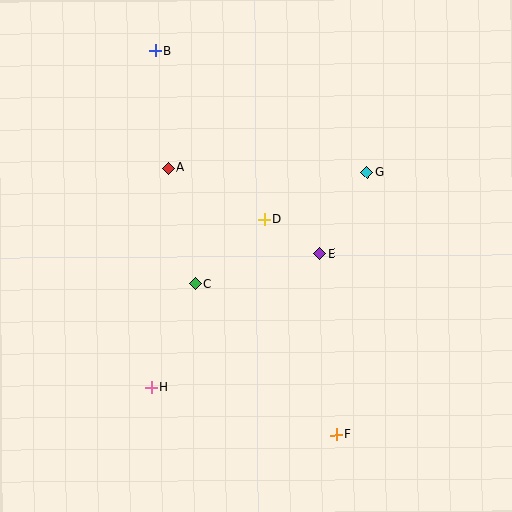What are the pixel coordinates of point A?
Point A is at (169, 168).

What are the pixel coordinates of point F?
Point F is at (336, 435).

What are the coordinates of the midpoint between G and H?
The midpoint between G and H is at (259, 280).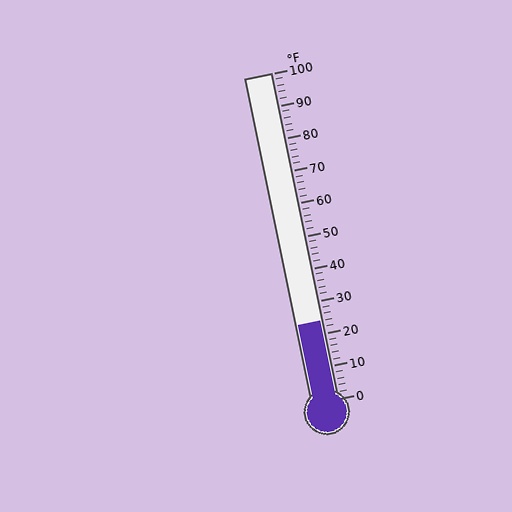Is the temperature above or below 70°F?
The temperature is below 70°F.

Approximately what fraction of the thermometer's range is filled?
The thermometer is filled to approximately 25% of its range.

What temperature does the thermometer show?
The thermometer shows approximately 24°F.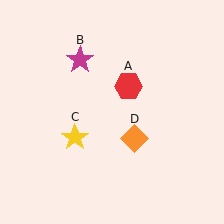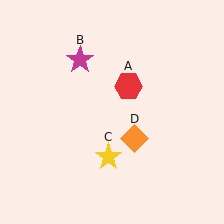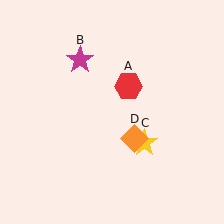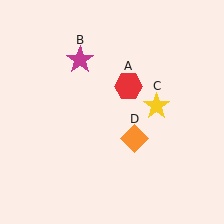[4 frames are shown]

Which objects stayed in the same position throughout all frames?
Red hexagon (object A) and magenta star (object B) and orange diamond (object D) remained stationary.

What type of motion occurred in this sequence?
The yellow star (object C) rotated counterclockwise around the center of the scene.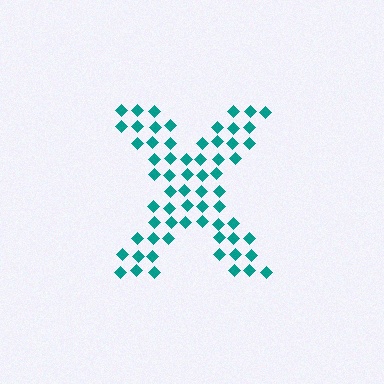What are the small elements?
The small elements are diamonds.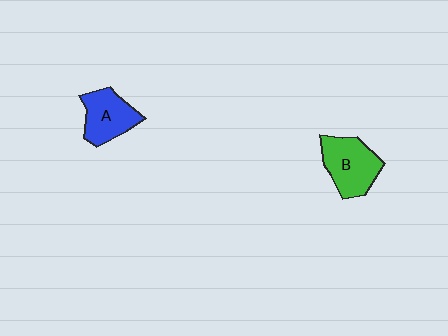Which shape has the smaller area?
Shape A (blue).